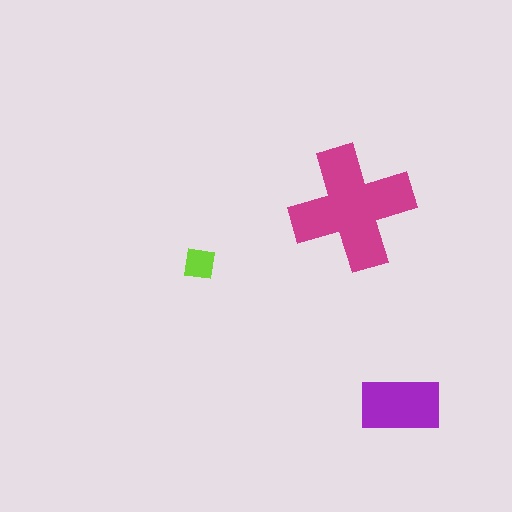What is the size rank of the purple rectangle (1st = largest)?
2nd.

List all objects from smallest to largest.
The lime square, the purple rectangle, the magenta cross.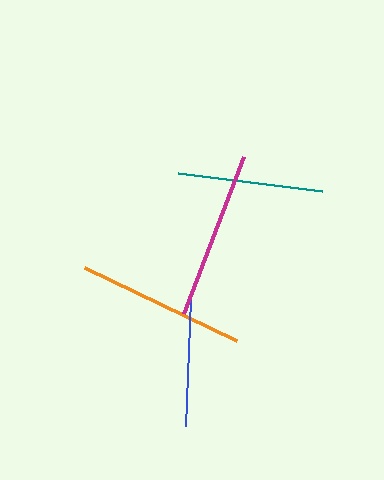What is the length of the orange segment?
The orange segment is approximately 168 pixels long.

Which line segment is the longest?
The magenta line is the longest at approximately 169 pixels.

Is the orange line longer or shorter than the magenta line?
The magenta line is longer than the orange line.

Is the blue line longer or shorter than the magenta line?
The magenta line is longer than the blue line.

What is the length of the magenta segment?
The magenta segment is approximately 169 pixels long.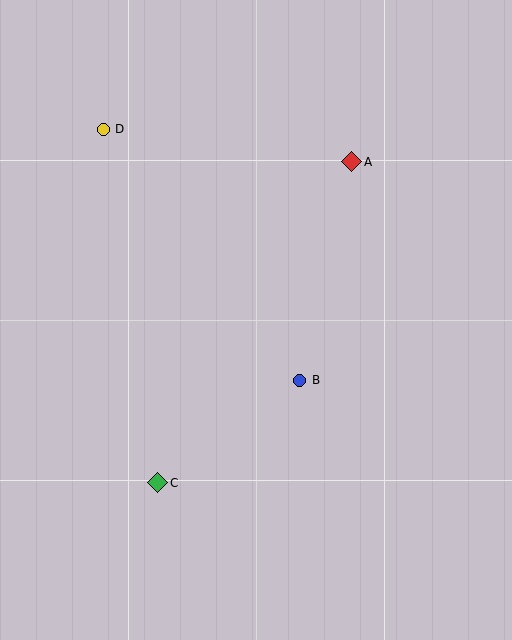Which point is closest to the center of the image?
Point B at (300, 380) is closest to the center.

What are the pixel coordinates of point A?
Point A is at (352, 162).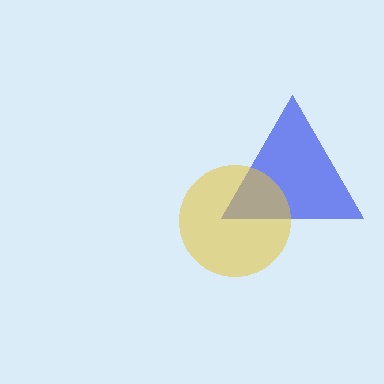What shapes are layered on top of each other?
The layered shapes are: a blue triangle, a yellow circle.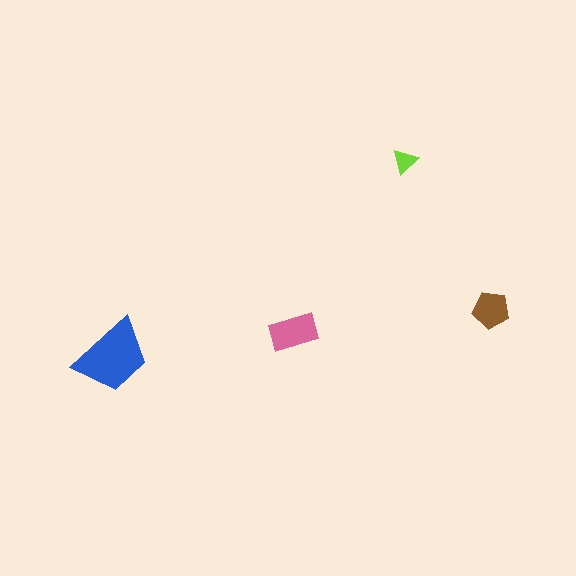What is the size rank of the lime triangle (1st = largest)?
4th.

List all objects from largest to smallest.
The blue trapezoid, the pink rectangle, the brown pentagon, the lime triangle.